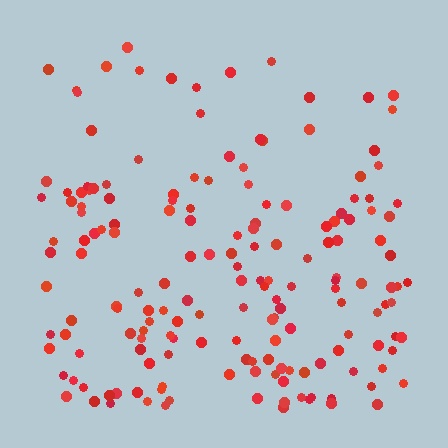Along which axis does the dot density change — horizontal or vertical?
Vertical.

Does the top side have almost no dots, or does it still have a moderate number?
Still a moderate number, just noticeably fewer than the bottom.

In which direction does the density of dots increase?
From top to bottom, with the bottom side densest.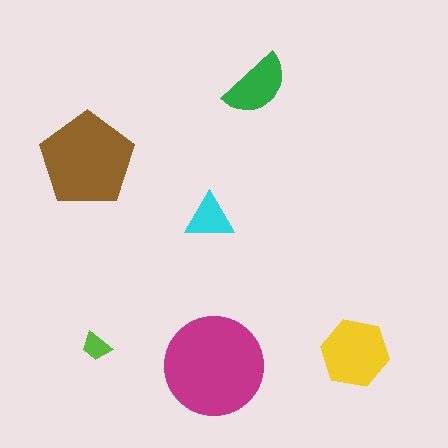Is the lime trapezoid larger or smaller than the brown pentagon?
Smaller.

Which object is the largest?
The magenta circle.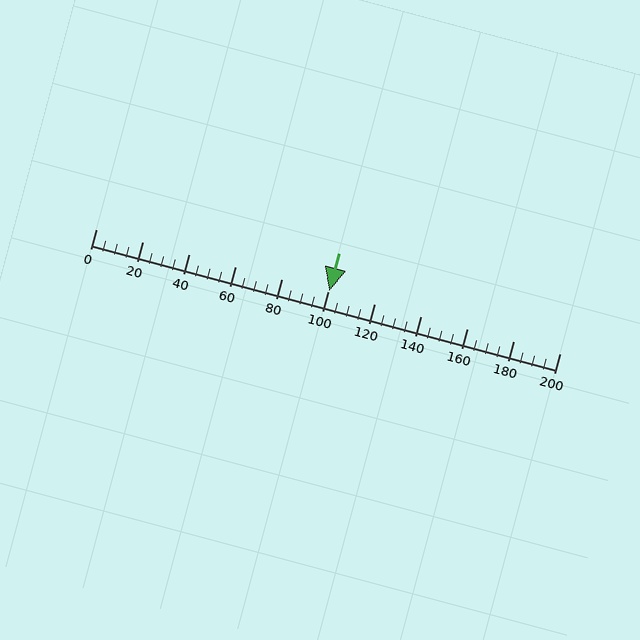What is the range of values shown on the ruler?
The ruler shows values from 0 to 200.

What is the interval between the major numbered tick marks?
The major tick marks are spaced 20 units apart.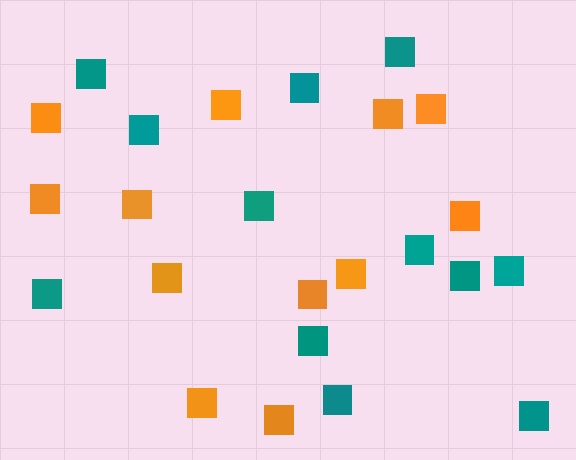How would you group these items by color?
There are 2 groups: one group of orange squares (12) and one group of teal squares (12).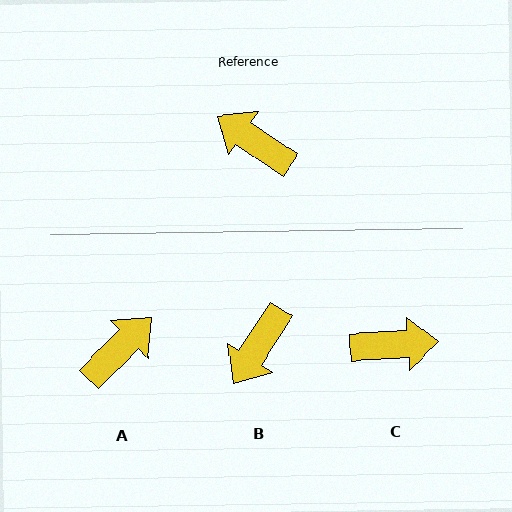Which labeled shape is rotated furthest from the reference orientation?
C, about 143 degrees away.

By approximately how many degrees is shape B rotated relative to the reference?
Approximately 91 degrees counter-clockwise.